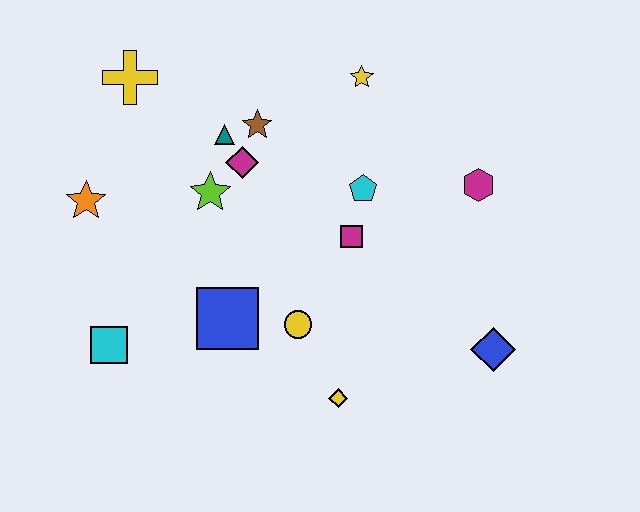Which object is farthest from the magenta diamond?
The blue diamond is farthest from the magenta diamond.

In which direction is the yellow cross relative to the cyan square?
The yellow cross is above the cyan square.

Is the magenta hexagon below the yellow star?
Yes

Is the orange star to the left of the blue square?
Yes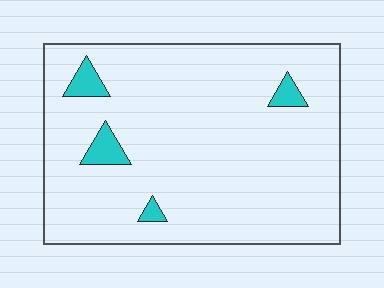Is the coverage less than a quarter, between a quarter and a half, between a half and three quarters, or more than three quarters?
Less than a quarter.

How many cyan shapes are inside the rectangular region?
4.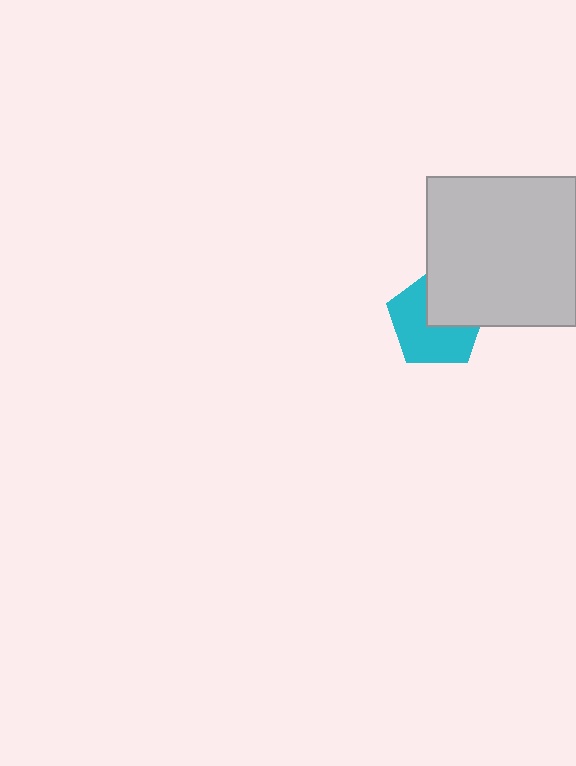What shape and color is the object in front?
The object in front is a light gray square.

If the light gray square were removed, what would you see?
You would see the complete cyan pentagon.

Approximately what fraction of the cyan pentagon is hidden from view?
Roughly 40% of the cyan pentagon is hidden behind the light gray square.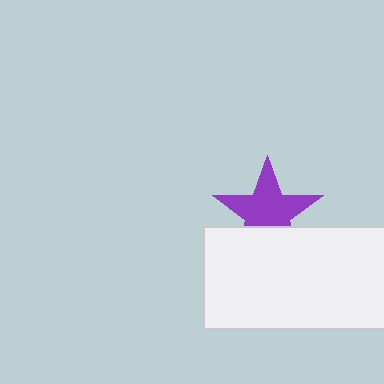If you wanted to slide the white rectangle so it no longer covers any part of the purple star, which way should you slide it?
Slide it down — that is the most direct way to separate the two shapes.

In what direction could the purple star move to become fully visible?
The purple star could move up. That would shift it out from behind the white rectangle entirely.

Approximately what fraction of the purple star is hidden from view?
Roughly 32% of the purple star is hidden behind the white rectangle.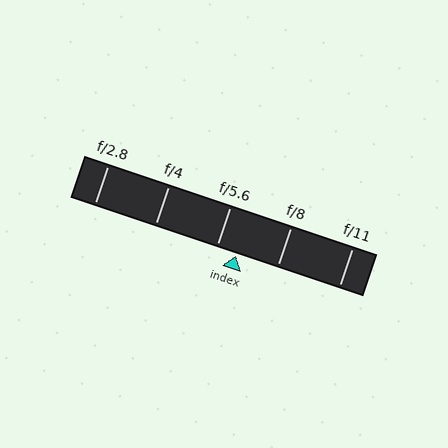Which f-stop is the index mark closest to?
The index mark is closest to f/5.6.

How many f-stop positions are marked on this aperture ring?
There are 5 f-stop positions marked.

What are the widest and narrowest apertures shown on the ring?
The widest aperture shown is f/2.8 and the narrowest is f/11.